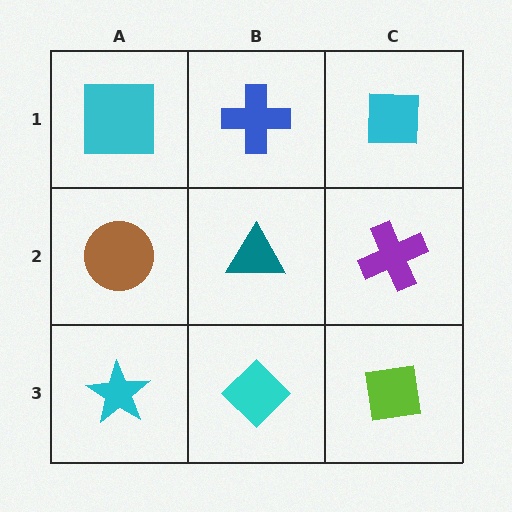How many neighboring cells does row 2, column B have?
4.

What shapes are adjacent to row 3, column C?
A purple cross (row 2, column C), a cyan diamond (row 3, column B).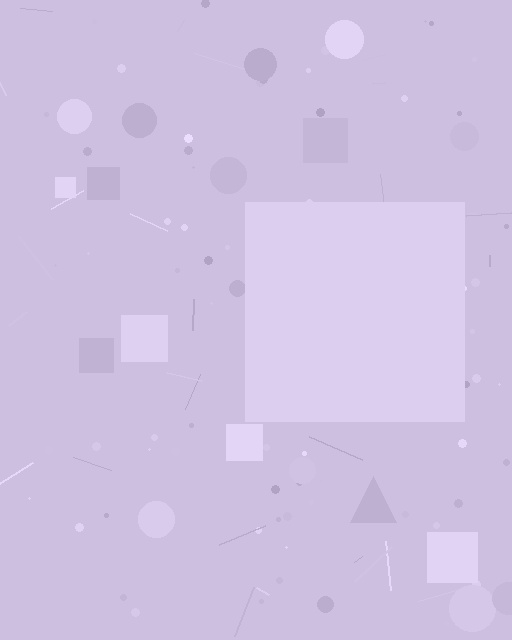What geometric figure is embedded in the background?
A square is embedded in the background.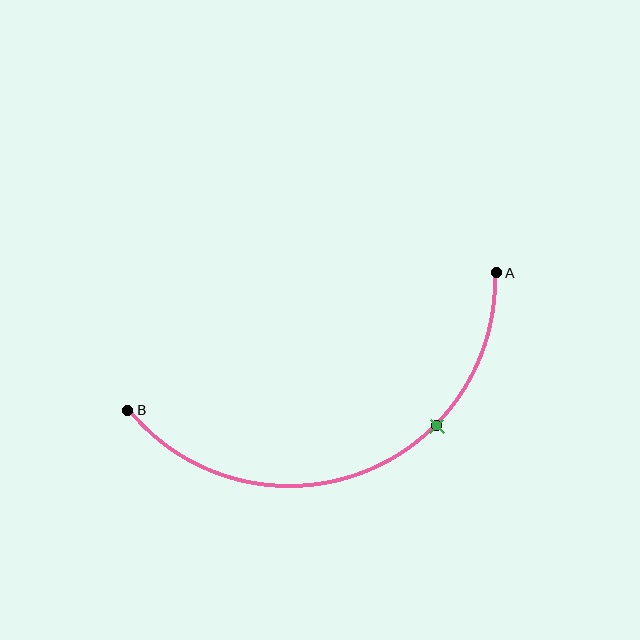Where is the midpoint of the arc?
The arc midpoint is the point on the curve farthest from the straight line joining A and B. It sits below that line.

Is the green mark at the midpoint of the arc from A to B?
No. The green mark lies on the arc but is closer to endpoint A. The arc midpoint would be at the point on the curve equidistant along the arc from both A and B.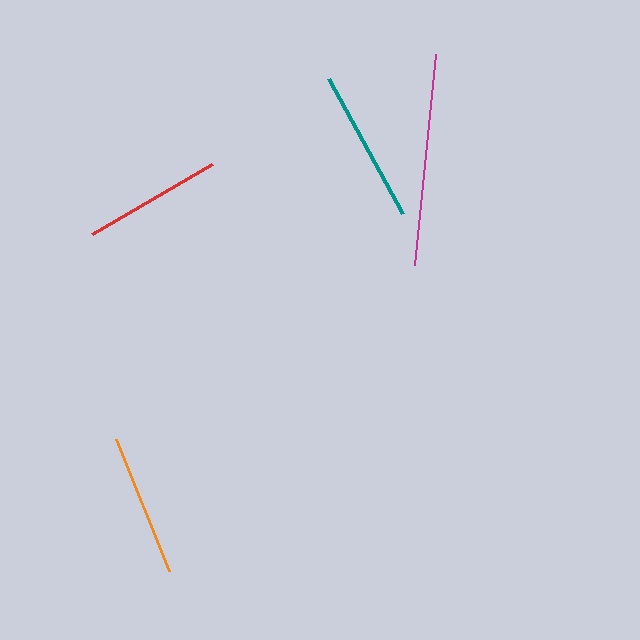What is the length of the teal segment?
The teal segment is approximately 153 pixels long.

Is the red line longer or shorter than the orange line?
The orange line is longer than the red line.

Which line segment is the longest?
The magenta line is the longest at approximately 211 pixels.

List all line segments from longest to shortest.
From longest to shortest: magenta, teal, orange, red.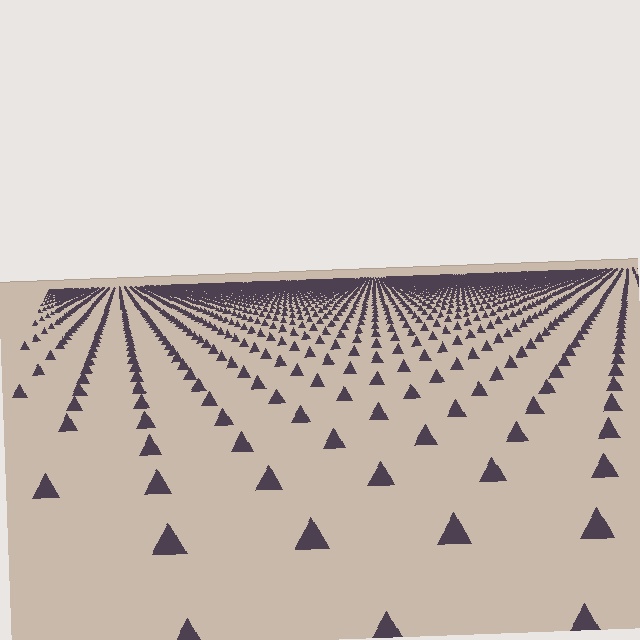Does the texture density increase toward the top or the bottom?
Density increases toward the top.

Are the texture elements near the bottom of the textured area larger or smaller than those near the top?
Larger. Near the bottom, elements are closer to the viewer and appear at a bigger on-screen size.